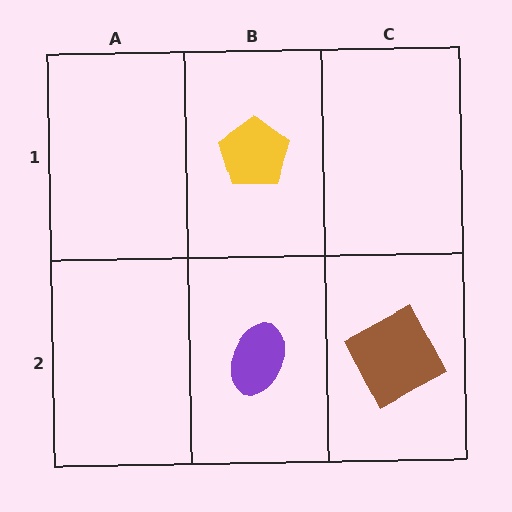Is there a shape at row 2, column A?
No, that cell is empty.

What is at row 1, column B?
A yellow pentagon.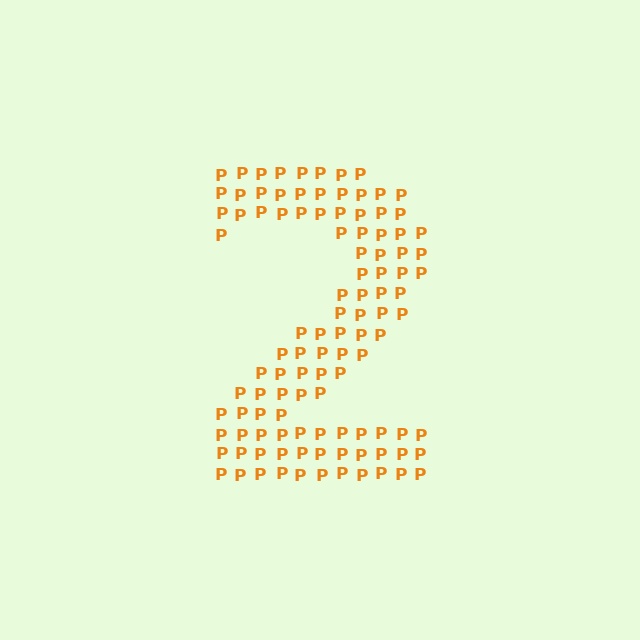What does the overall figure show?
The overall figure shows the digit 2.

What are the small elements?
The small elements are letter P's.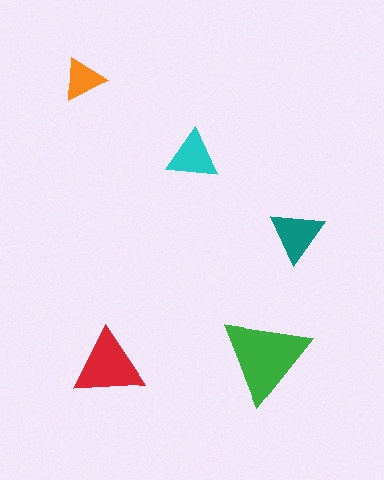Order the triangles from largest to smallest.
the green one, the red one, the teal one, the cyan one, the orange one.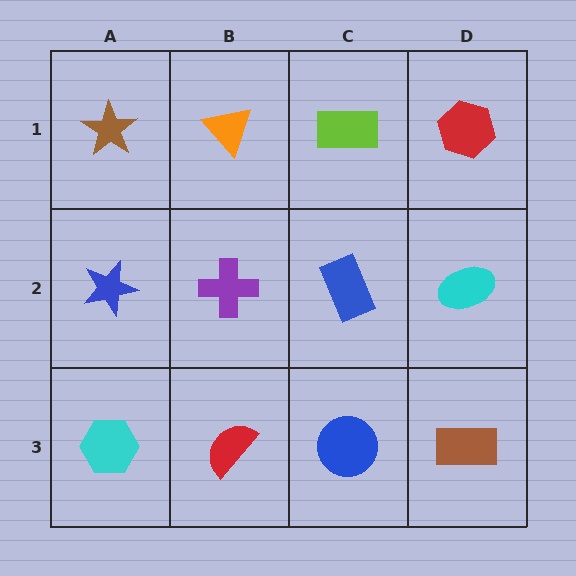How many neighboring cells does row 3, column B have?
3.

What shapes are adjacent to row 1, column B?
A purple cross (row 2, column B), a brown star (row 1, column A), a lime rectangle (row 1, column C).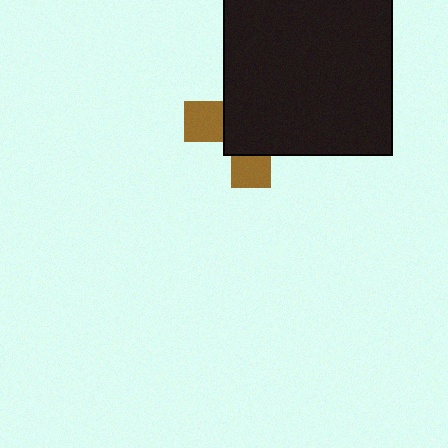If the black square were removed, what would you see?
You would see the complete brown cross.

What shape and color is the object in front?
The object in front is a black square.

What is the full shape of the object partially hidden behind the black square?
The partially hidden object is a brown cross.